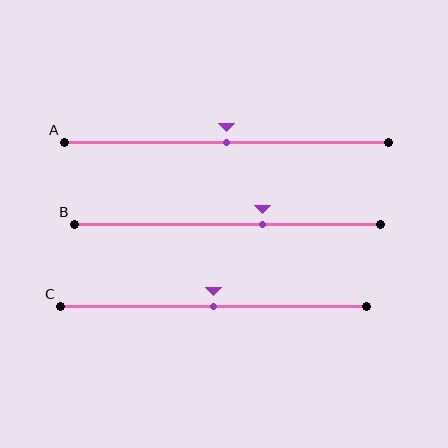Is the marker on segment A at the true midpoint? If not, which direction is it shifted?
Yes, the marker on segment A is at the true midpoint.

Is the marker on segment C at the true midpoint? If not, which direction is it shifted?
Yes, the marker on segment C is at the true midpoint.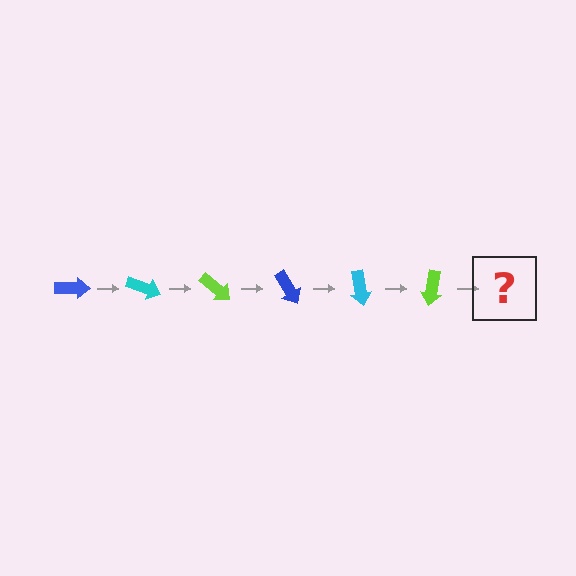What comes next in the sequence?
The next element should be a blue arrow, rotated 120 degrees from the start.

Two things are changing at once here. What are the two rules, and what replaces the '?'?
The two rules are that it rotates 20 degrees each step and the color cycles through blue, cyan, and lime. The '?' should be a blue arrow, rotated 120 degrees from the start.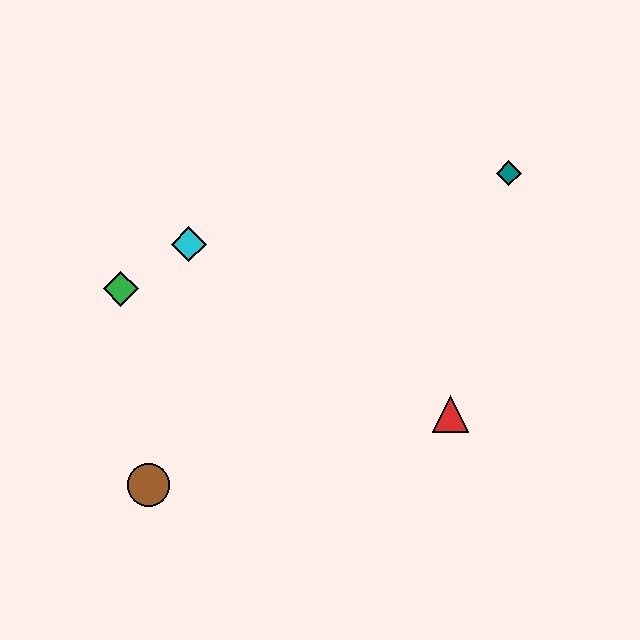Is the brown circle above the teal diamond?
No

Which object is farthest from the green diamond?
The teal diamond is farthest from the green diamond.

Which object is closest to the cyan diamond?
The green diamond is closest to the cyan diamond.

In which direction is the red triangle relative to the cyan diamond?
The red triangle is to the right of the cyan diamond.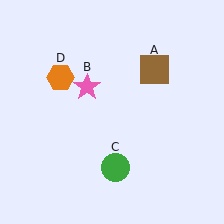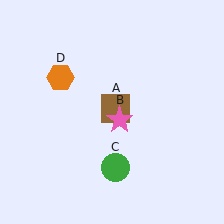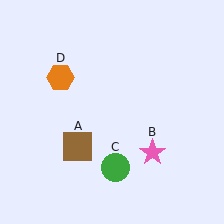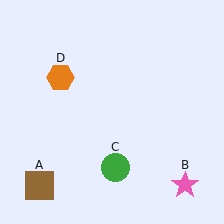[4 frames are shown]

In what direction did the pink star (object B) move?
The pink star (object B) moved down and to the right.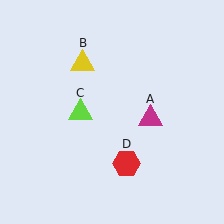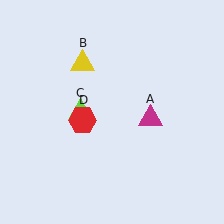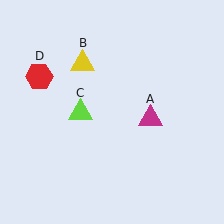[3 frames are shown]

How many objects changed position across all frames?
1 object changed position: red hexagon (object D).